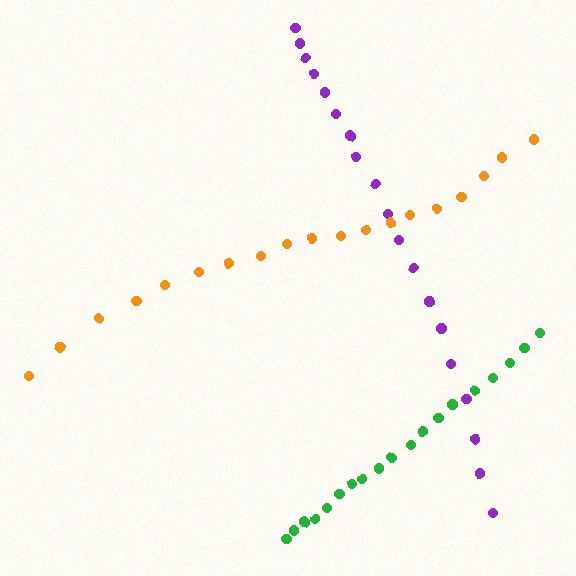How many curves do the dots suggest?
There are 3 distinct paths.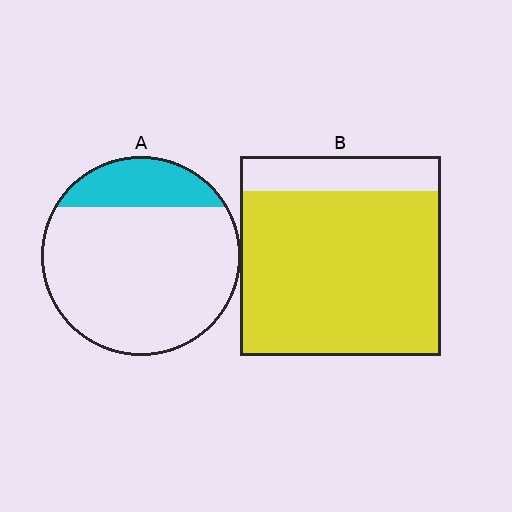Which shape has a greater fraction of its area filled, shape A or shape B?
Shape B.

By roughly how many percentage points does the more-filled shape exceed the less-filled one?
By roughly 60 percentage points (B over A).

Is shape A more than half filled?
No.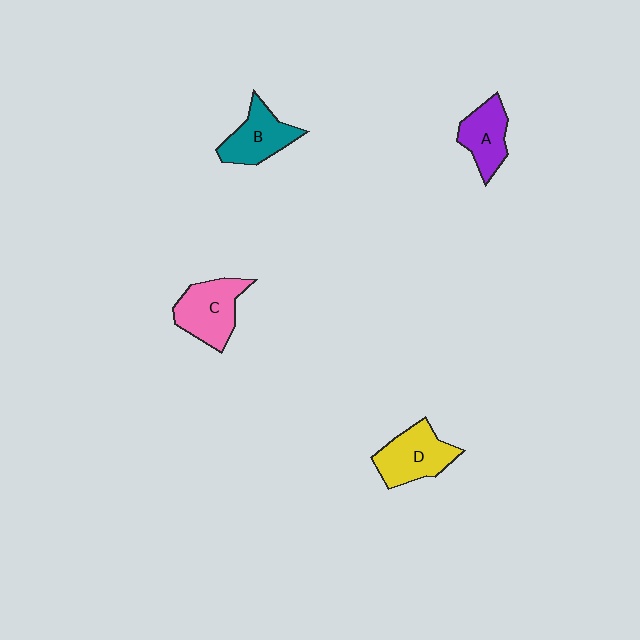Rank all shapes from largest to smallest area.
From largest to smallest: C (pink), D (yellow), B (teal), A (purple).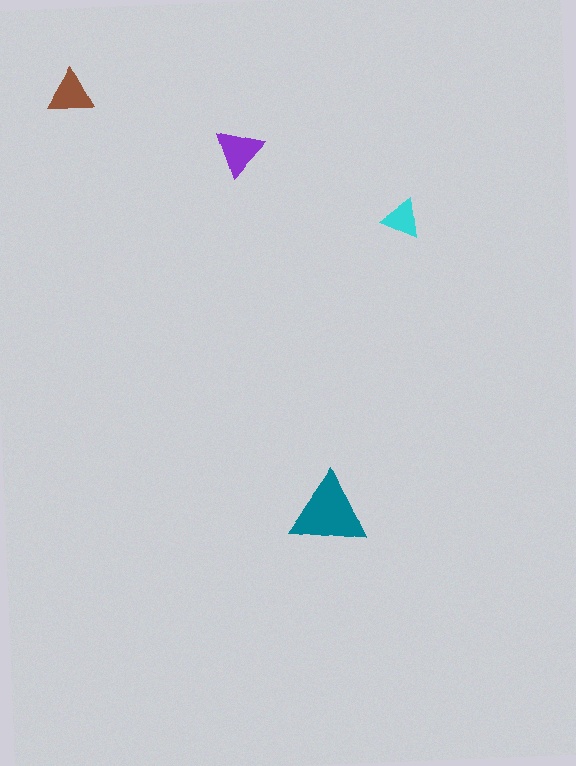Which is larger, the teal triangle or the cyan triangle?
The teal one.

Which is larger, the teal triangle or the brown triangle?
The teal one.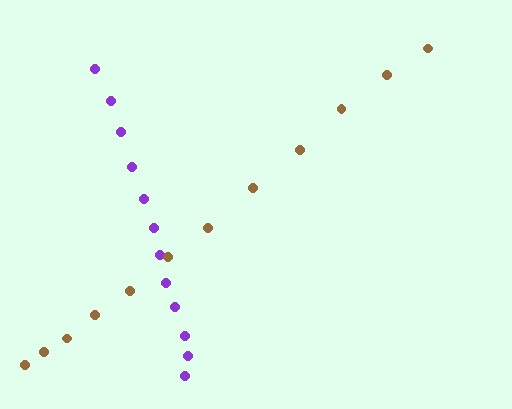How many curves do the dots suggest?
There are 2 distinct paths.